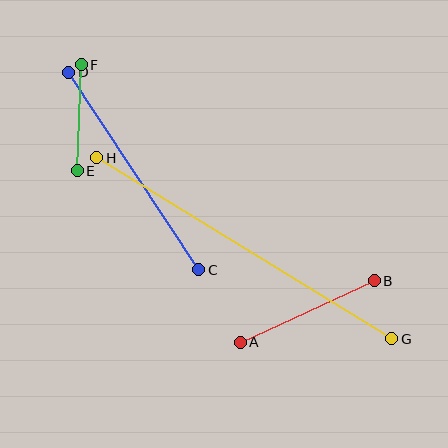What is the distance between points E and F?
The distance is approximately 106 pixels.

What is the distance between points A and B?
The distance is approximately 147 pixels.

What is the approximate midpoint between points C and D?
The midpoint is at approximately (134, 171) pixels.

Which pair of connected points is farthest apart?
Points G and H are farthest apart.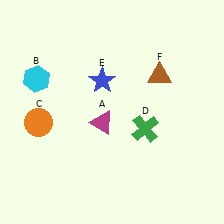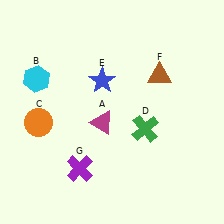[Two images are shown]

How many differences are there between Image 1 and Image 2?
There is 1 difference between the two images.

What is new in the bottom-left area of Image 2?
A purple cross (G) was added in the bottom-left area of Image 2.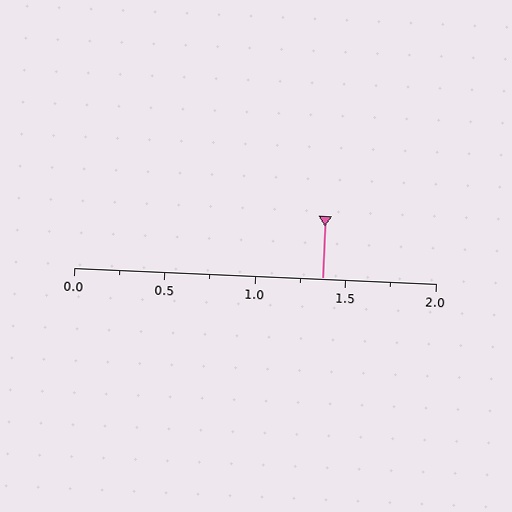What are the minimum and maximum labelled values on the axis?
The axis runs from 0.0 to 2.0.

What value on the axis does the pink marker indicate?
The marker indicates approximately 1.38.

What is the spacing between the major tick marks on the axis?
The major ticks are spaced 0.5 apart.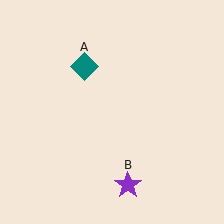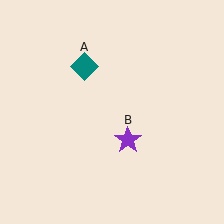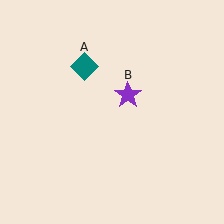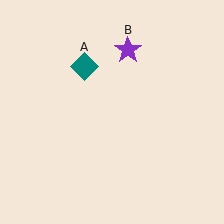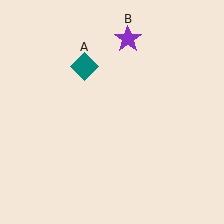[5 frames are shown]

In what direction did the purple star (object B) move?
The purple star (object B) moved up.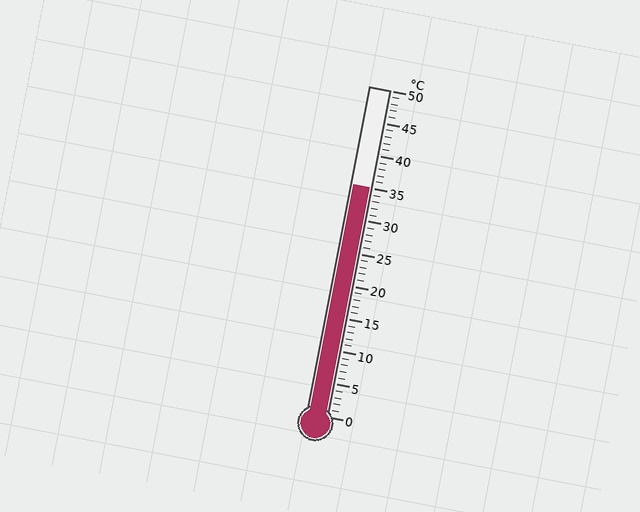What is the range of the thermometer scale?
The thermometer scale ranges from 0°C to 50°C.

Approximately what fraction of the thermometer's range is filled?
The thermometer is filled to approximately 70% of its range.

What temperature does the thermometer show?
The thermometer shows approximately 35°C.